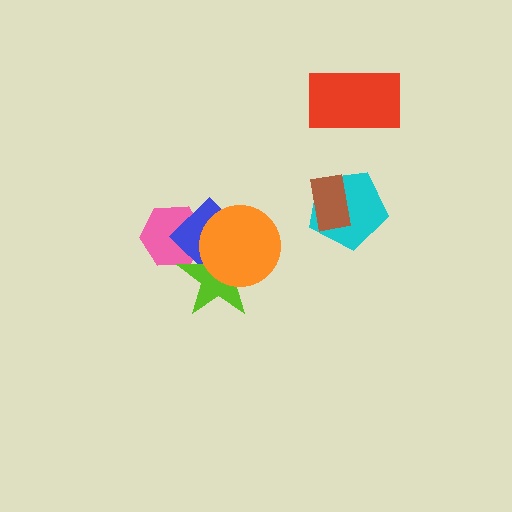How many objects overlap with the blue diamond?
3 objects overlap with the blue diamond.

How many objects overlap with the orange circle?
2 objects overlap with the orange circle.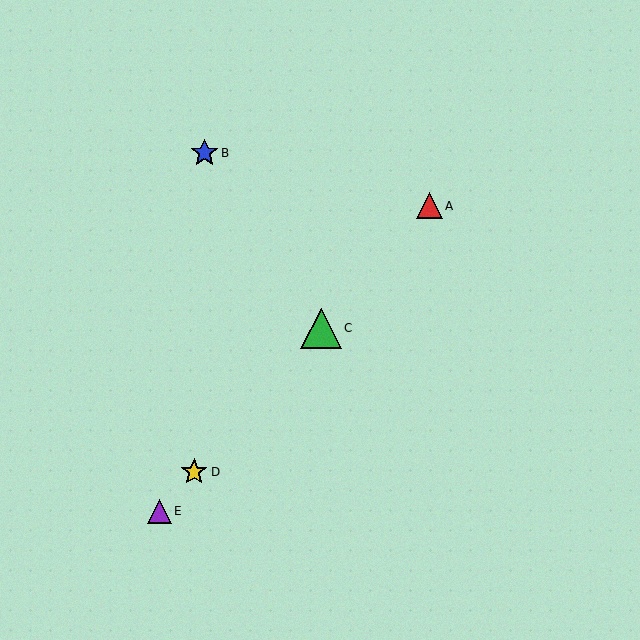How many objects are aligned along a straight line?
4 objects (A, C, D, E) are aligned along a straight line.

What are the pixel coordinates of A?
Object A is at (429, 206).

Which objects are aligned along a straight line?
Objects A, C, D, E are aligned along a straight line.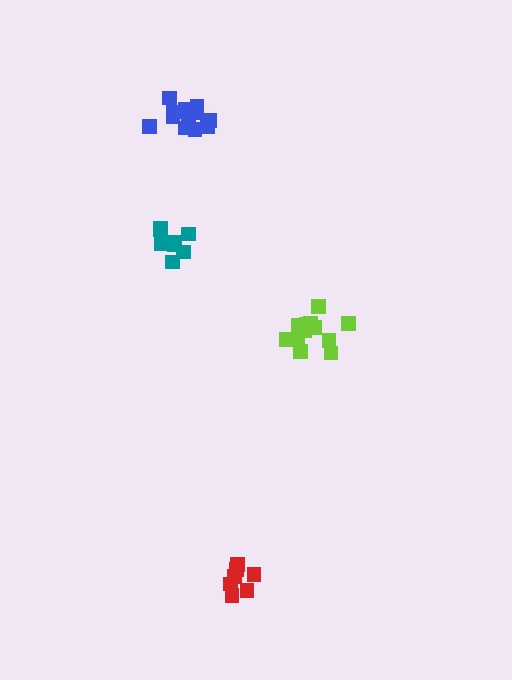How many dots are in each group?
Group 1: 13 dots, Group 2: 7 dots, Group 3: 8 dots, Group 4: 12 dots (40 total).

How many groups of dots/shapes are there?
There are 4 groups.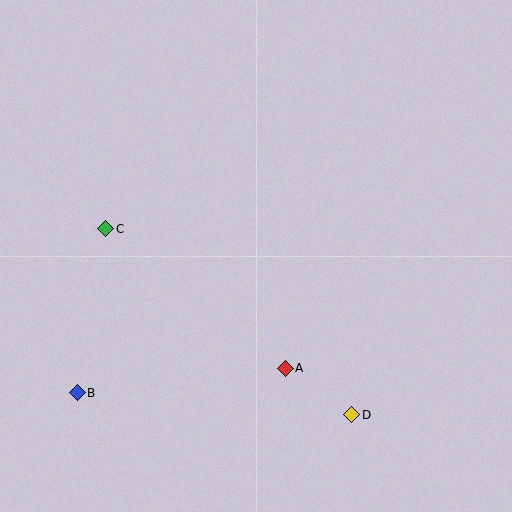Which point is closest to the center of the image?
Point A at (285, 368) is closest to the center.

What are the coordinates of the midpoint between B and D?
The midpoint between B and D is at (214, 404).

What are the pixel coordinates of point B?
Point B is at (77, 393).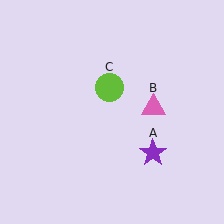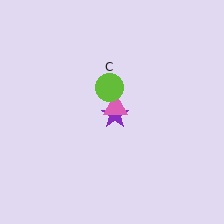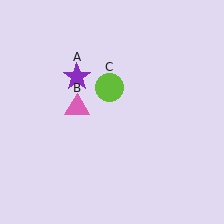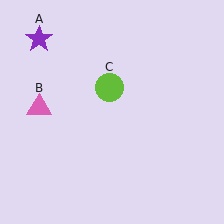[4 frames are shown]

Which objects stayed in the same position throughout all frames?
Lime circle (object C) remained stationary.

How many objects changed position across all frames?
2 objects changed position: purple star (object A), pink triangle (object B).